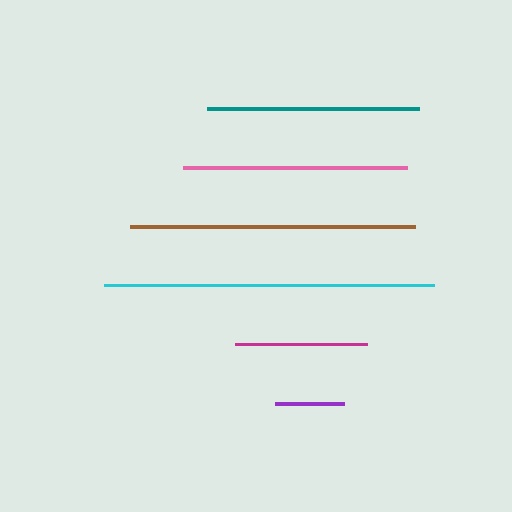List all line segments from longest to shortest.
From longest to shortest: cyan, brown, pink, teal, magenta, purple.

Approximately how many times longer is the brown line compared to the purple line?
The brown line is approximately 4.1 times the length of the purple line.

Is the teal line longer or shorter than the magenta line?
The teal line is longer than the magenta line.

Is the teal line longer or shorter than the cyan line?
The cyan line is longer than the teal line.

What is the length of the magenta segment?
The magenta segment is approximately 132 pixels long.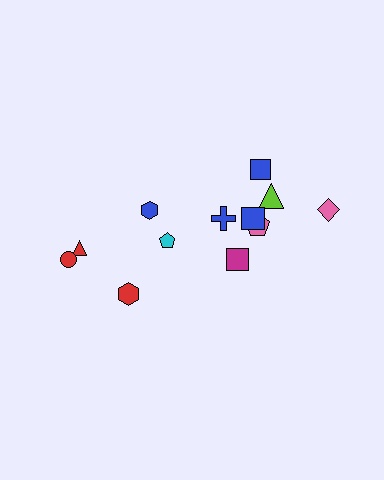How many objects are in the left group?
There are 5 objects.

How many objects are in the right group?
There are 7 objects.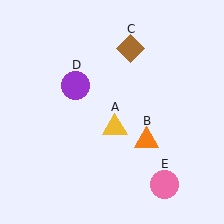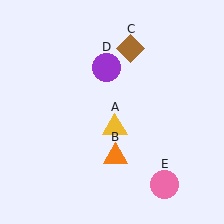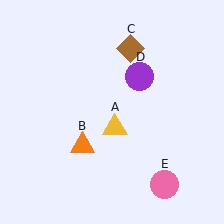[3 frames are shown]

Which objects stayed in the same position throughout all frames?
Yellow triangle (object A) and brown diamond (object C) and pink circle (object E) remained stationary.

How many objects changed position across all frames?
2 objects changed position: orange triangle (object B), purple circle (object D).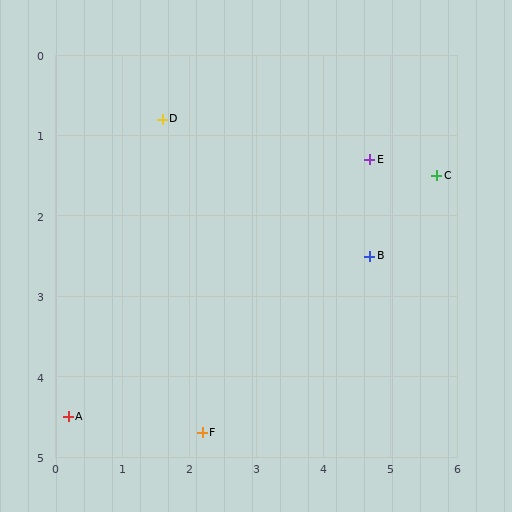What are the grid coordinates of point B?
Point B is at approximately (4.7, 2.5).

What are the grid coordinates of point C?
Point C is at approximately (5.7, 1.5).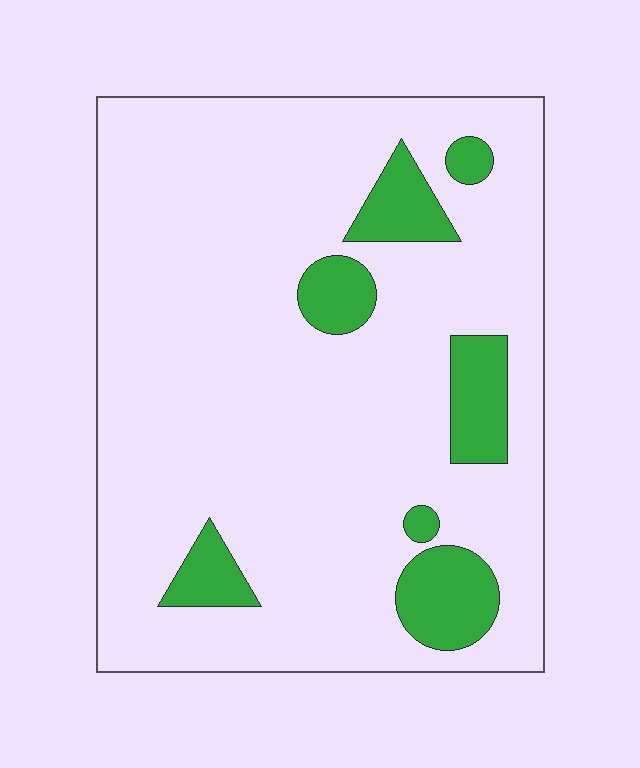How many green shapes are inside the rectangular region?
7.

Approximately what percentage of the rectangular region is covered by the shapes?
Approximately 15%.